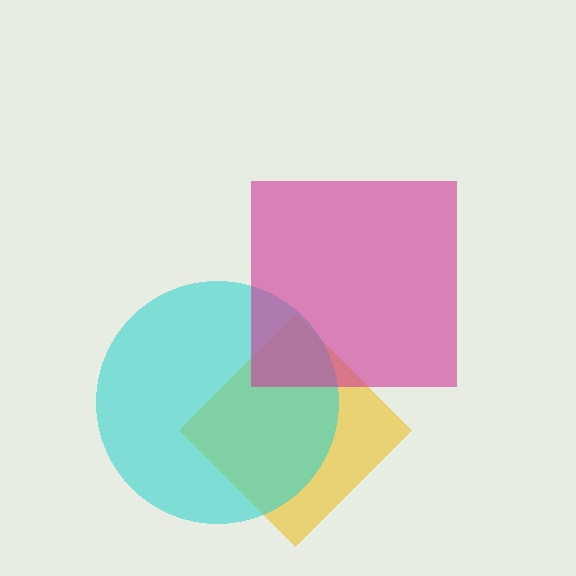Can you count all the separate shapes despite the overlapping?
Yes, there are 3 separate shapes.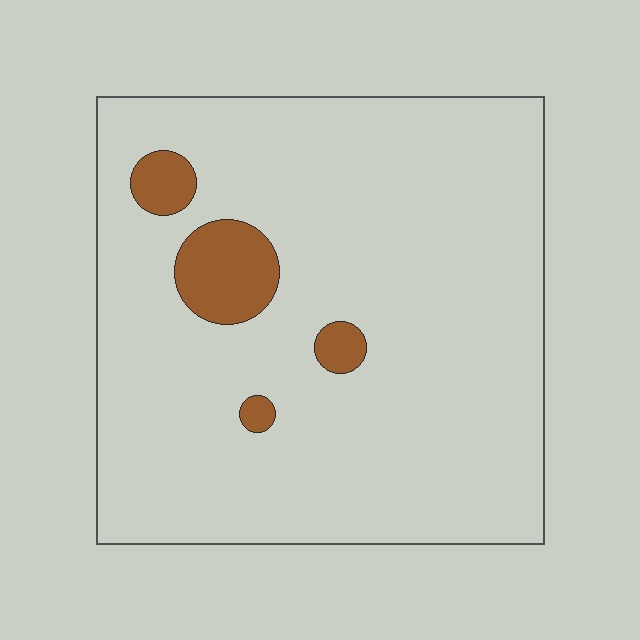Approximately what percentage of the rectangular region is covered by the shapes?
Approximately 10%.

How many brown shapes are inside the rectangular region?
4.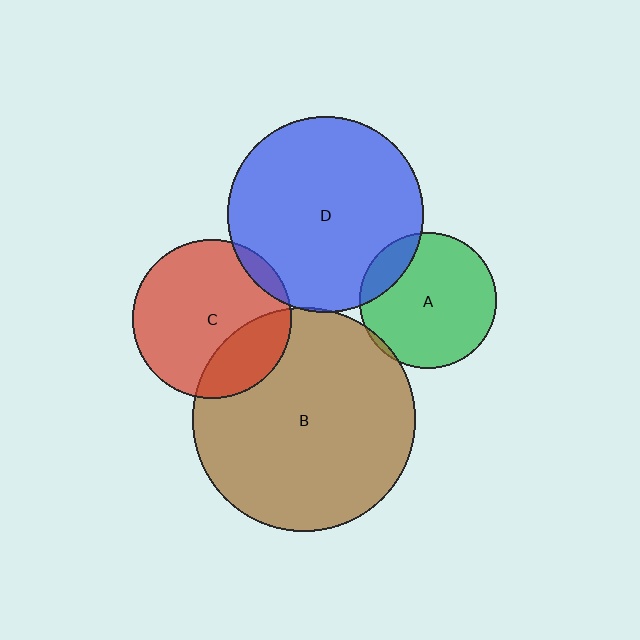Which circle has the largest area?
Circle B (brown).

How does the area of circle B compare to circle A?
Approximately 2.7 times.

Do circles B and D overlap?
Yes.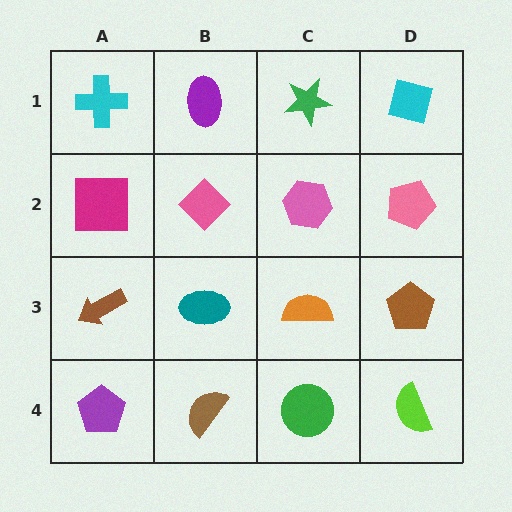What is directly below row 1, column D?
A pink pentagon.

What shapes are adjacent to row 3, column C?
A pink hexagon (row 2, column C), a green circle (row 4, column C), a teal ellipse (row 3, column B), a brown pentagon (row 3, column D).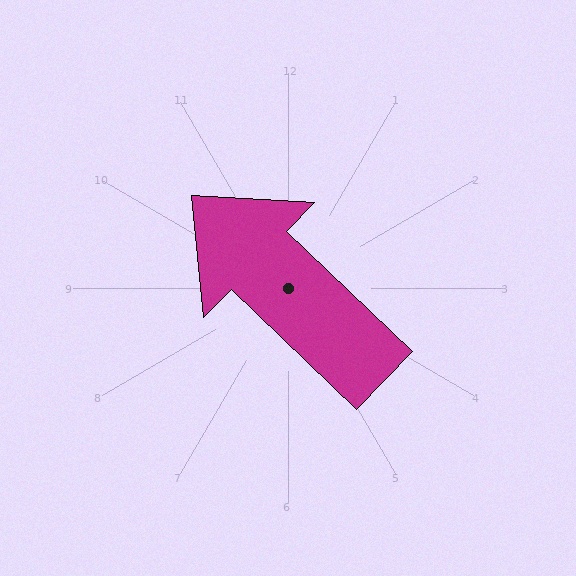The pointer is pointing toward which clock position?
Roughly 10 o'clock.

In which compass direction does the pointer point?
Northwest.